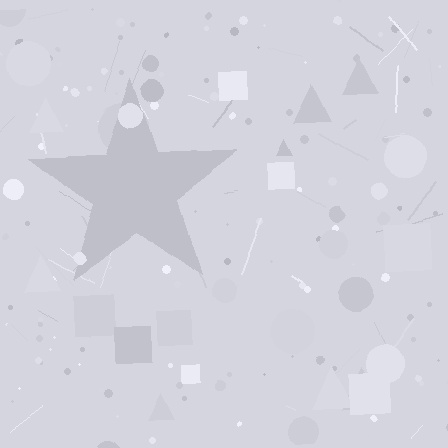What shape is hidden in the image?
A star is hidden in the image.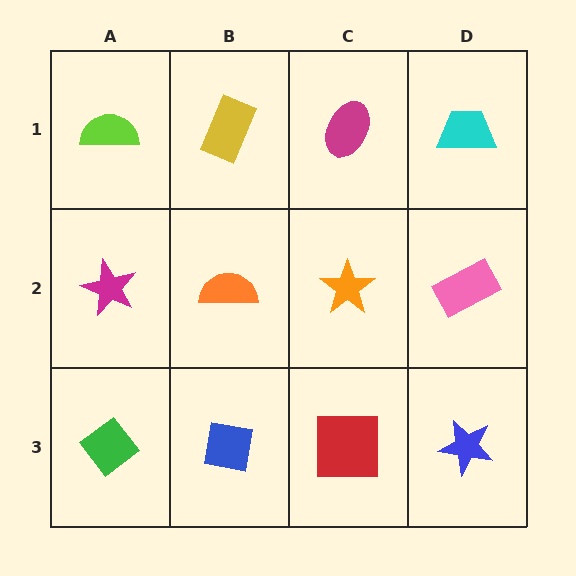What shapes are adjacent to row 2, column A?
A lime semicircle (row 1, column A), a green diamond (row 3, column A), an orange semicircle (row 2, column B).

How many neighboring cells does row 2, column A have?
3.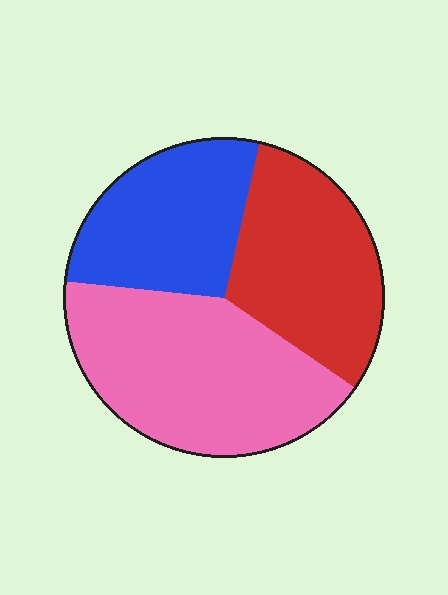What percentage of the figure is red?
Red covers roughly 30% of the figure.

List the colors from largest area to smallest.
From largest to smallest: pink, red, blue.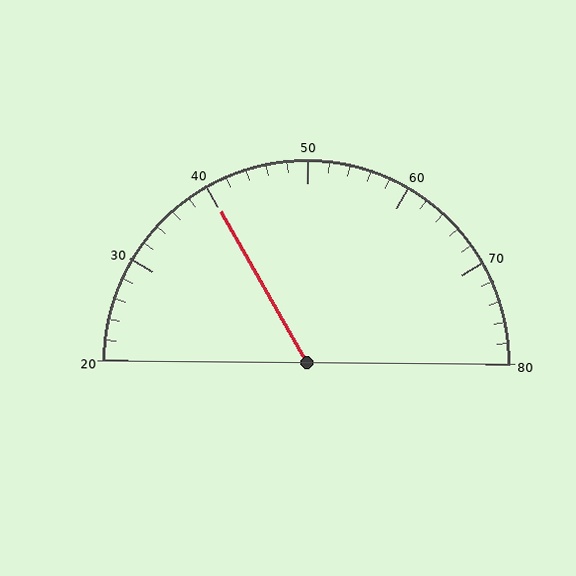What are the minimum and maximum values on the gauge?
The gauge ranges from 20 to 80.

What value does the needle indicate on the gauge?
The needle indicates approximately 40.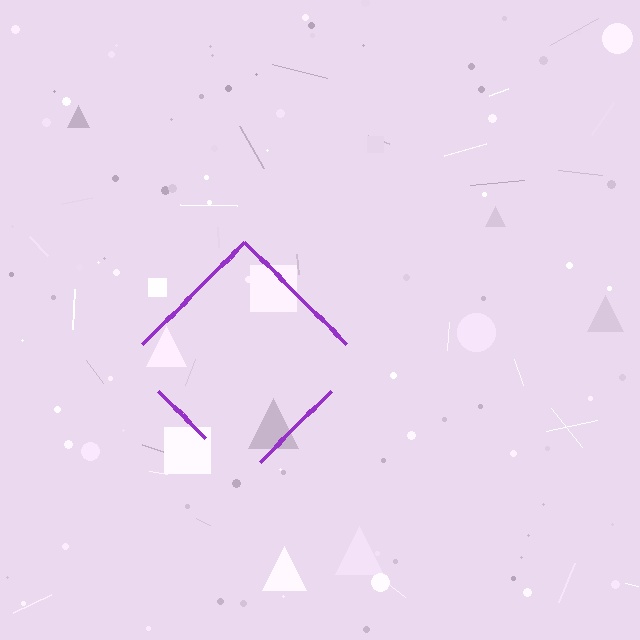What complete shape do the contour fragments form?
The contour fragments form a diamond.